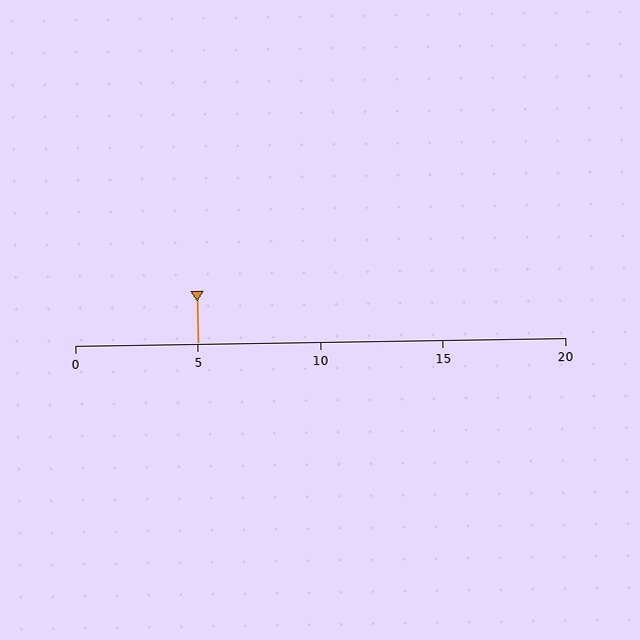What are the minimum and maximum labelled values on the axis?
The axis runs from 0 to 20.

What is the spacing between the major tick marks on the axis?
The major ticks are spaced 5 apart.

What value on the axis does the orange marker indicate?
The marker indicates approximately 5.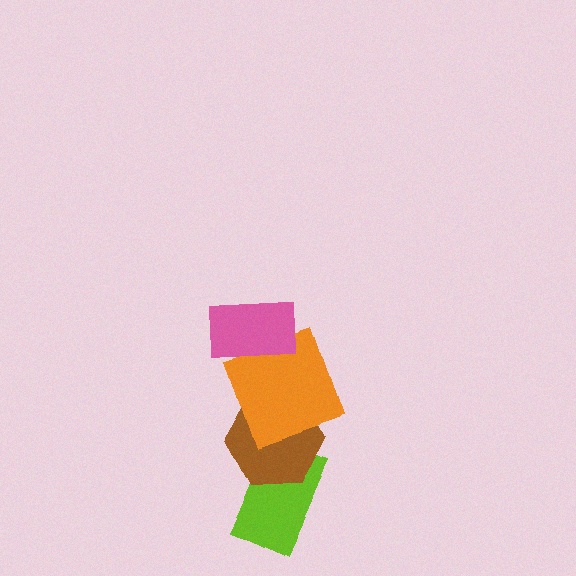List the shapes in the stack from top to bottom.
From top to bottom: the pink rectangle, the orange square, the brown hexagon, the lime rectangle.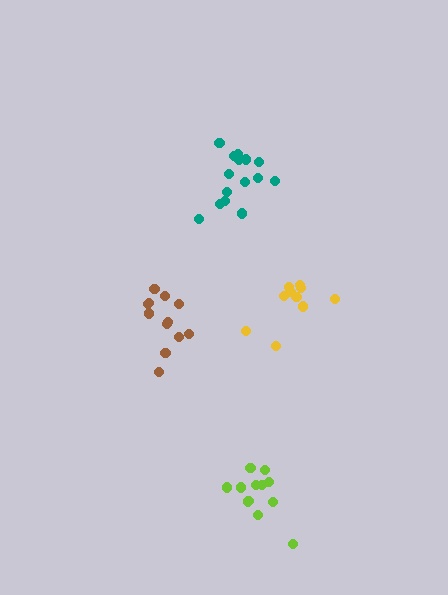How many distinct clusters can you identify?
There are 4 distinct clusters.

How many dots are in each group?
Group 1: 12 dots, Group 2: 15 dots, Group 3: 10 dots, Group 4: 12 dots (49 total).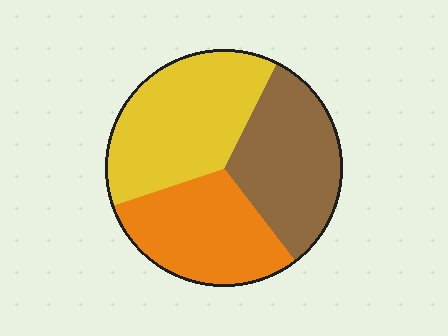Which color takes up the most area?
Yellow, at roughly 40%.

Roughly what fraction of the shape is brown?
Brown covers 32% of the shape.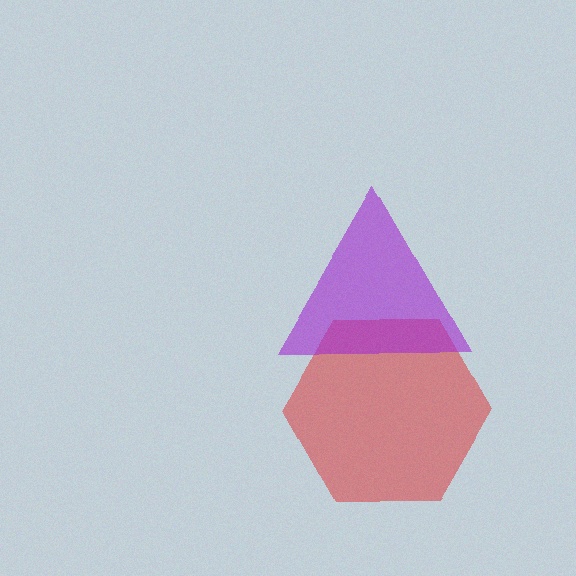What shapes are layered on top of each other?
The layered shapes are: a red hexagon, a purple triangle.